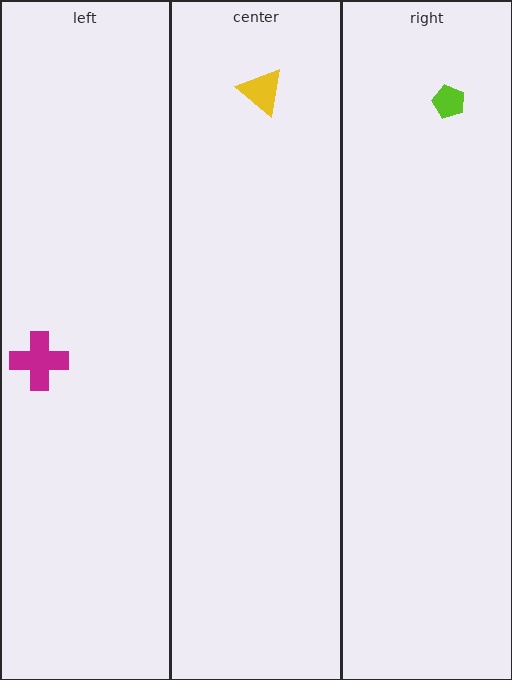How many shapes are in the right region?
1.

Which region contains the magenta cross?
The left region.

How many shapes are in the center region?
1.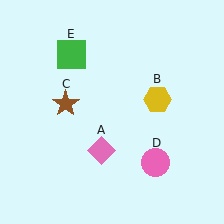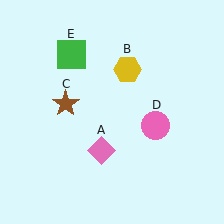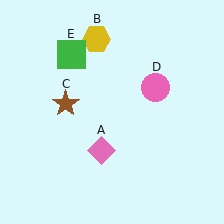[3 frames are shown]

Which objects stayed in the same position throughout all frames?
Pink diamond (object A) and brown star (object C) and green square (object E) remained stationary.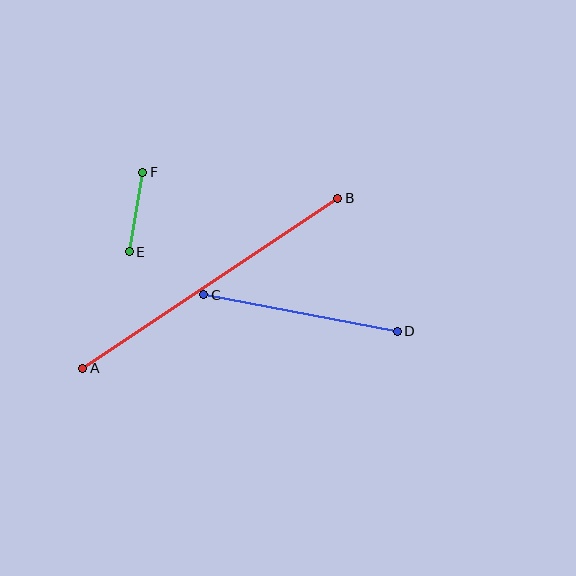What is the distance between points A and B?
The distance is approximately 306 pixels.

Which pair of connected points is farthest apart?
Points A and B are farthest apart.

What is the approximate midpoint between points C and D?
The midpoint is at approximately (301, 313) pixels.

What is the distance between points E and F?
The distance is approximately 80 pixels.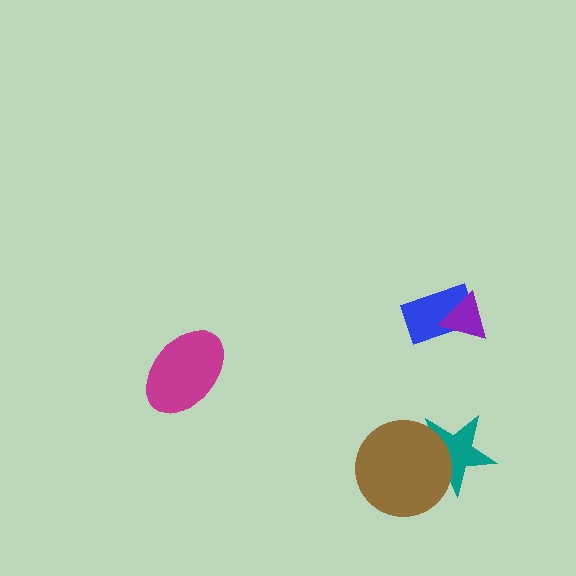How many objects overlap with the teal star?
1 object overlaps with the teal star.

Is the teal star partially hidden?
Yes, it is partially covered by another shape.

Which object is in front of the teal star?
The brown circle is in front of the teal star.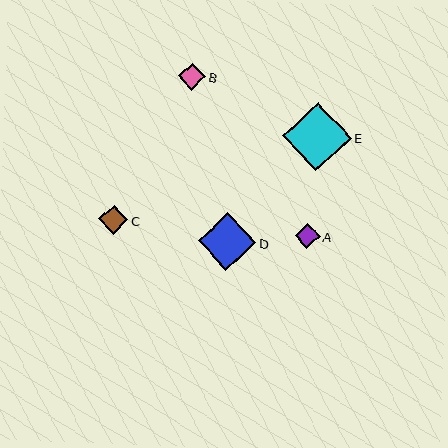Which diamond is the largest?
Diamond E is the largest with a size of approximately 69 pixels.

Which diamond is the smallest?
Diamond A is the smallest with a size of approximately 24 pixels.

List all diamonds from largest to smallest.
From largest to smallest: E, D, C, B, A.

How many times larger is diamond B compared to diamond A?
Diamond B is approximately 1.1 times the size of diamond A.